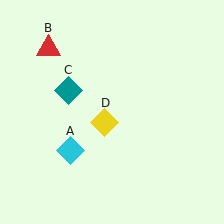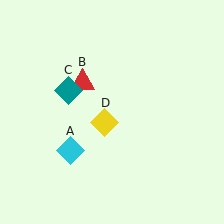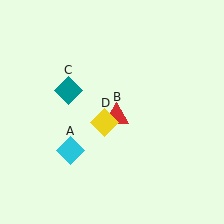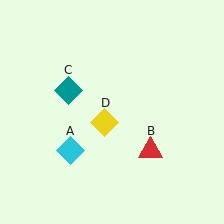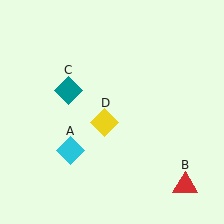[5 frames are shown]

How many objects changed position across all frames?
1 object changed position: red triangle (object B).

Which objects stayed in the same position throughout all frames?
Cyan diamond (object A) and teal diamond (object C) and yellow diamond (object D) remained stationary.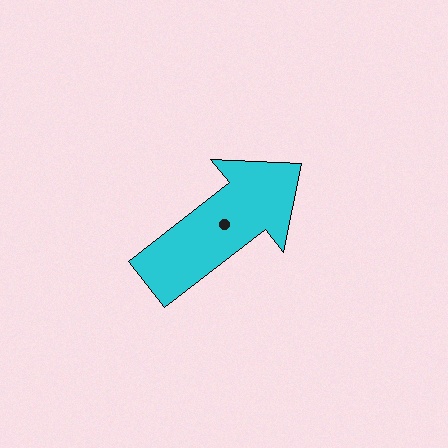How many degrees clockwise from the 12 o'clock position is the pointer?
Approximately 52 degrees.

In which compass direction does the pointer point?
Northeast.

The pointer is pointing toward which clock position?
Roughly 2 o'clock.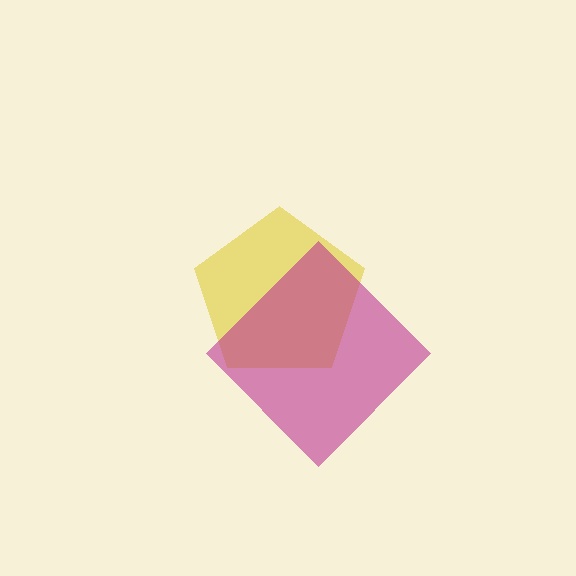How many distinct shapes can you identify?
There are 2 distinct shapes: a yellow pentagon, a magenta diamond.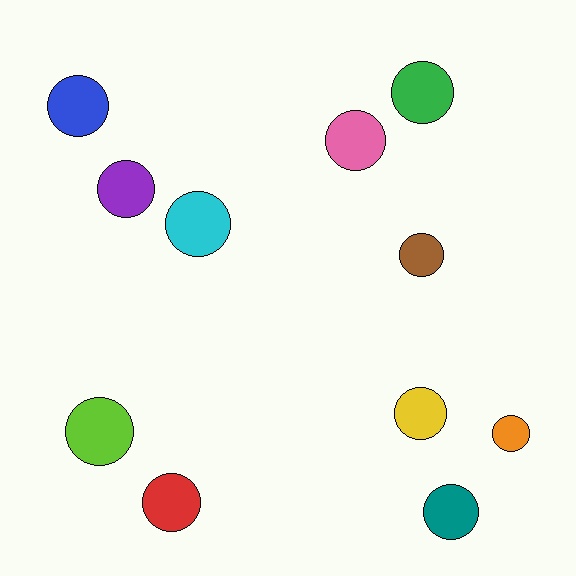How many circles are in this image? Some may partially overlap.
There are 11 circles.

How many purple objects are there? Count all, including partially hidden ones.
There is 1 purple object.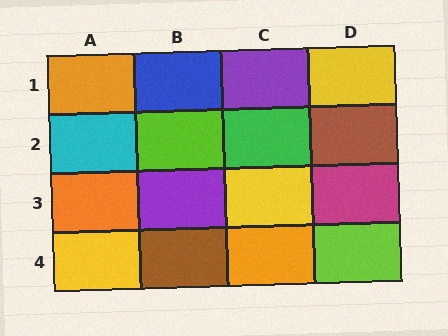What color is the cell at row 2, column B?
Lime.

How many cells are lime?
2 cells are lime.